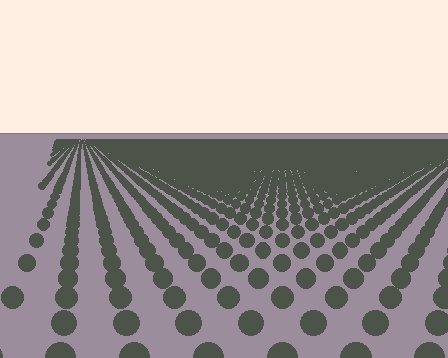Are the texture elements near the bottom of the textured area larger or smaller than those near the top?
Larger. Near the bottom, elements are closer to the viewer and appear at a bigger on-screen size.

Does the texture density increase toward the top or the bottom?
Density increases toward the top.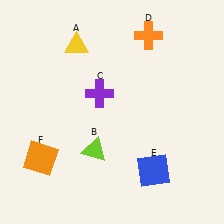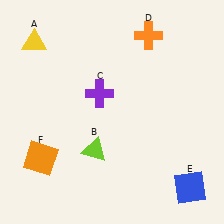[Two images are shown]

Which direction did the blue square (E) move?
The blue square (E) moved right.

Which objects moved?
The objects that moved are: the yellow triangle (A), the blue square (E).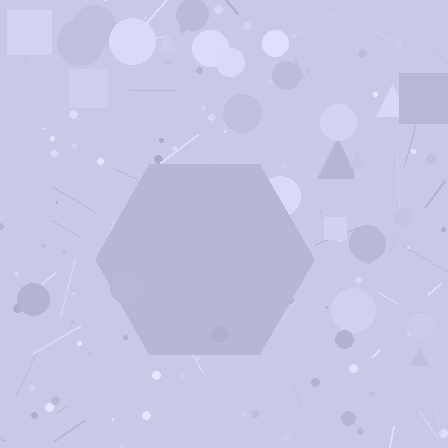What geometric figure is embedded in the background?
A hexagon is embedded in the background.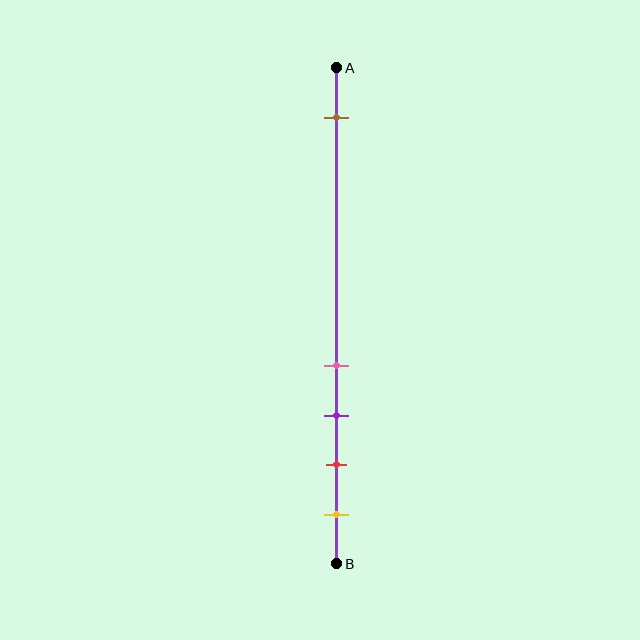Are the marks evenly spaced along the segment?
No, the marks are not evenly spaced.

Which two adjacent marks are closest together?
The pink and purple marks are the closest adjacent pair.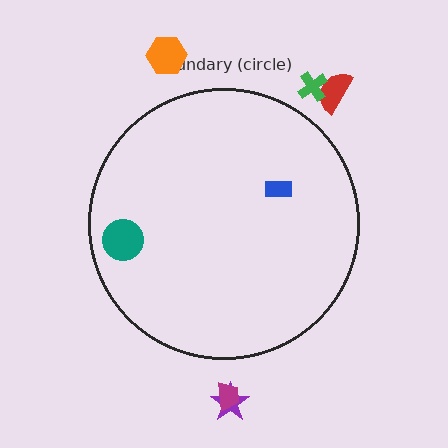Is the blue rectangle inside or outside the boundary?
Inside.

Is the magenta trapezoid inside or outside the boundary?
Outside.